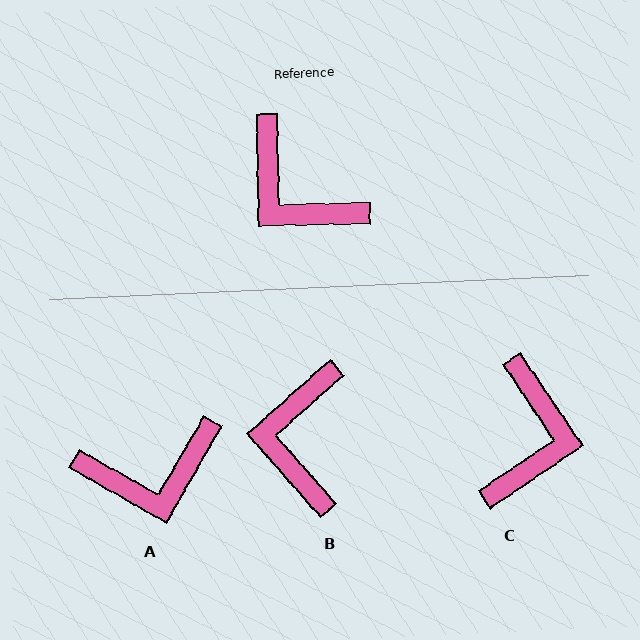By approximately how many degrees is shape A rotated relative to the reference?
Approximately 59 degrees counter-clockwise.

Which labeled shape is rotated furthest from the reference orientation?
C, about 123 degrees away.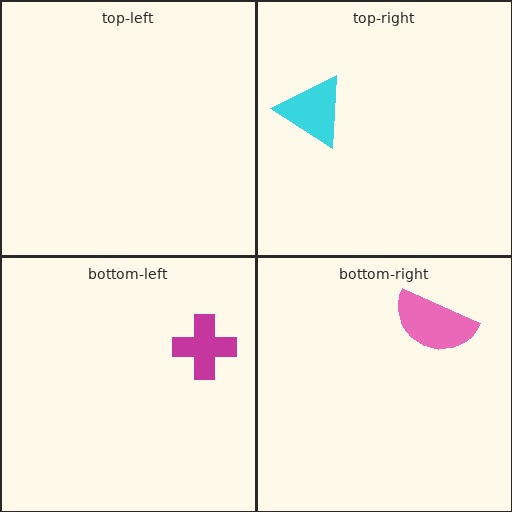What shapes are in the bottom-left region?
The magenta cross.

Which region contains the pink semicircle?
The bottom-right region.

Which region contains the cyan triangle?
The top-right region.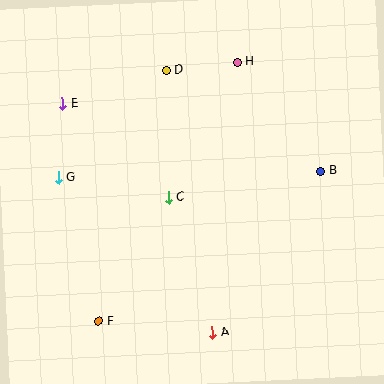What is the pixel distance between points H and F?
The distance between H and F is 294 pixels.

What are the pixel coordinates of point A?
Point A is at (212, 332).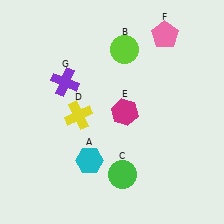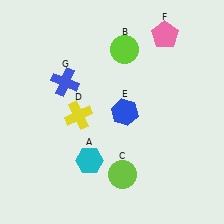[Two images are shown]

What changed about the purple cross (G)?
In Image 1, G is purple. In Image 2, it changed to blue.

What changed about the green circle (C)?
In Image 1, C is green. In Image 2, it changed to lime.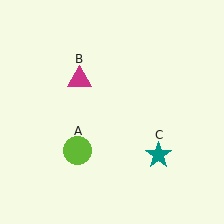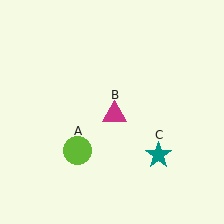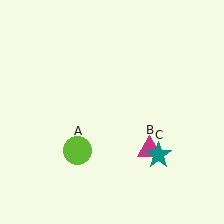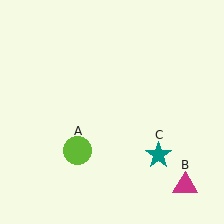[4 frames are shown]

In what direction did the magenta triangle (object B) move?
The magenta triangle (object B) moved down and to the right.